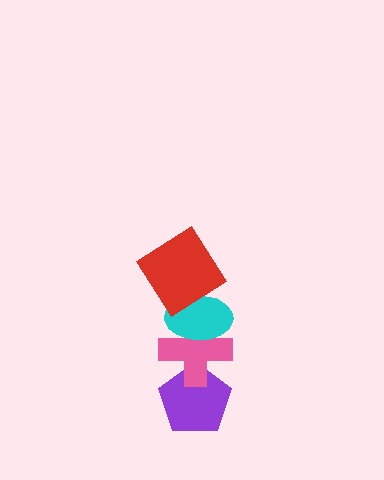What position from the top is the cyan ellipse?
The cyan ellipse is 2nd from the top.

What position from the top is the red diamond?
The red diamond is 1st from the top.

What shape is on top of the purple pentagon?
The pink cross is on top of the purple pentagon.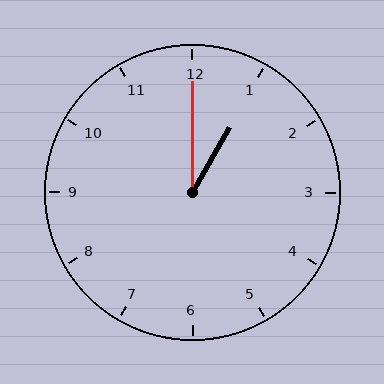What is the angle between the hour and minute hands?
Approximately 30 degrees.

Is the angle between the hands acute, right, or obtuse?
It is acute.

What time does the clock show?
1:00.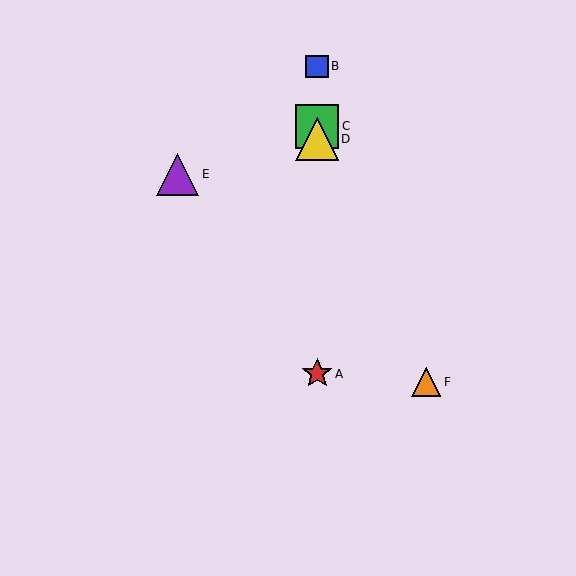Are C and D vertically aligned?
Yes, both are at x≈317.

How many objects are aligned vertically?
4 objects (A, B, C, D) are aligned vertically.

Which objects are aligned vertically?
Objects A, B, C, D are aligned vertically.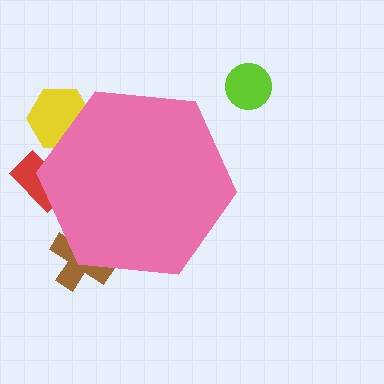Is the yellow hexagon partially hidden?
Yes, the yellow hexagon is partially hidden behind the pink hexagon.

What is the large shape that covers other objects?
A pink hexagon.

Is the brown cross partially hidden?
Yes, the brown cross is partially hidden behind the pink hexagon.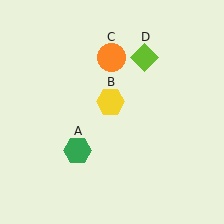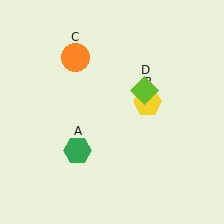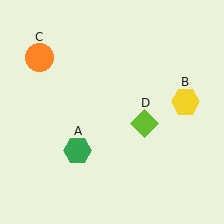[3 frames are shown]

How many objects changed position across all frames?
3 objects changed position: yellow hexagon (object B), orange circle (object C), lime diamond (object D).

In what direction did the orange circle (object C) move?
The orange circle (object C) moved left.